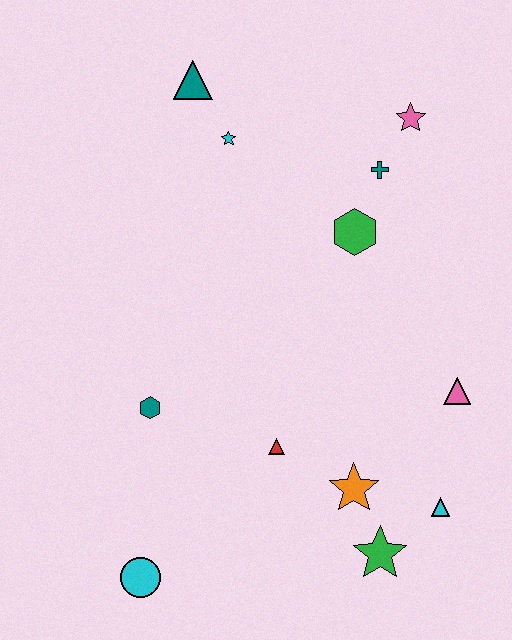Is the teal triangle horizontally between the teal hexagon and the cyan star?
Yes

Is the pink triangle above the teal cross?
No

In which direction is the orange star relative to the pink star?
The orange star is below the pink star.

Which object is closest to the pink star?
The teal cross is closest to the pink star.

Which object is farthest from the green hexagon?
The cyan circle is farthest from the green hexagon.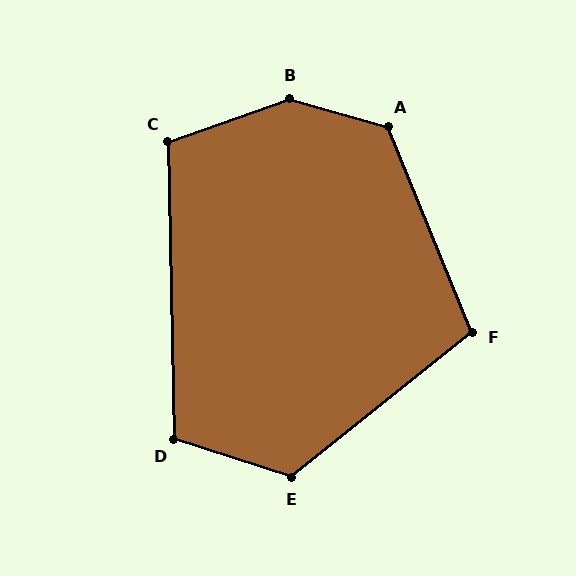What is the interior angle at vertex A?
Approximately 128 degrees (obtuse).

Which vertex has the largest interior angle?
B, at approximately 144 degrees.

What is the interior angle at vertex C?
Approximately 108 degrees (obtuse).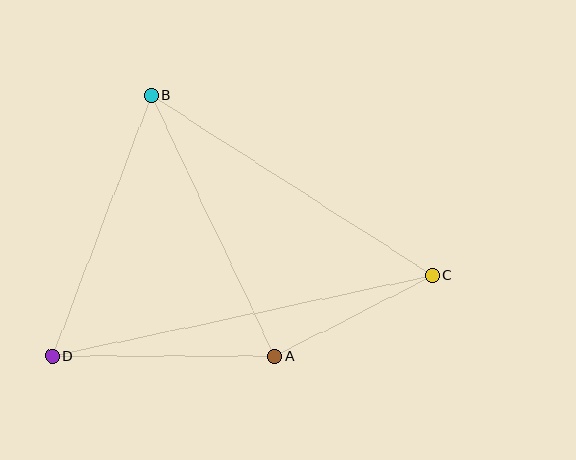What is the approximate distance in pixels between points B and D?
The distance between B and D is approximately 279 pixels.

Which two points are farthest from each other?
Points C and D are farthest from each other.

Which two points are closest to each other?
Points A and C are closest to each other.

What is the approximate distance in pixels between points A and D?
The distance between A and D is approximately 222 pixels.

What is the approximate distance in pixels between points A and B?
The distance between A and B is approximately 288 pixels.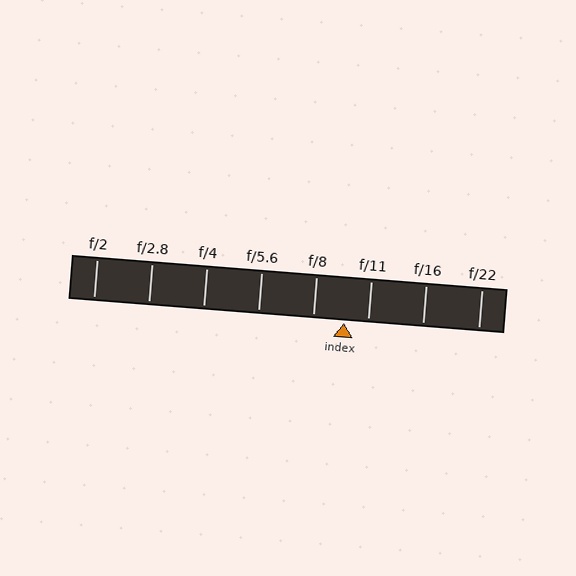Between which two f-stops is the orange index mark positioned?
The index mark is between f/8 and f/11.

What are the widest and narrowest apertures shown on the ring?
The widest aperture shown is f/2 and the narrowest is f/22.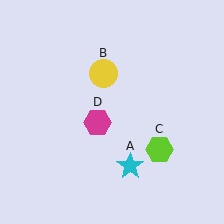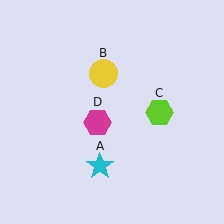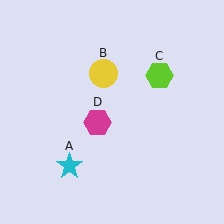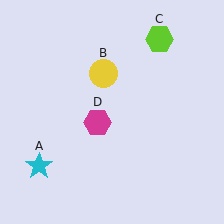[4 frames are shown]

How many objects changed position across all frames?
2 objects changed position: cyan star (object A), lime hexagon (object C).